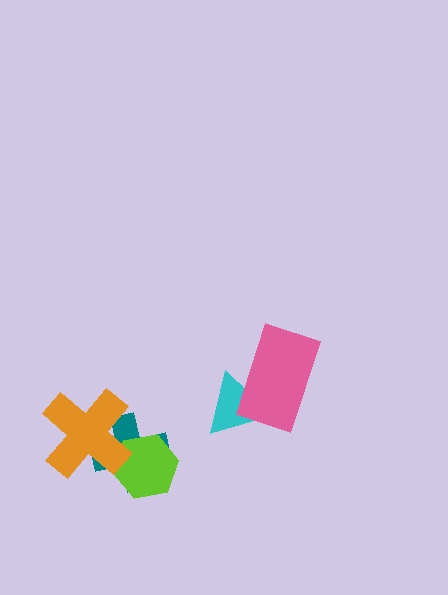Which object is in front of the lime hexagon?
The orange cross is in front of the lime hexagon.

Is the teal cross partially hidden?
Yes, it is partially covered by another shape.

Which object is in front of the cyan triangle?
The pink rectangle is in front of the cyan triangle.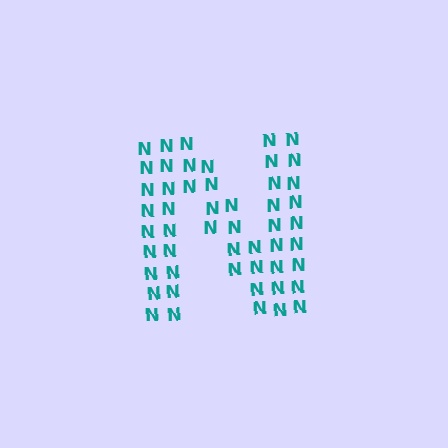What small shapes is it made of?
It is made of small letter N's.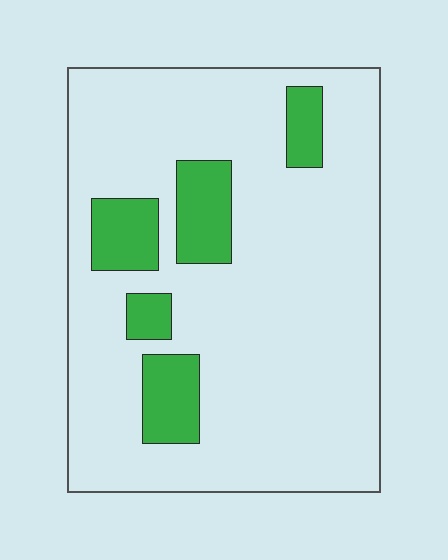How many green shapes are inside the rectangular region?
5.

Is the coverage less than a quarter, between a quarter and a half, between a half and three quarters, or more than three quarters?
Less than a quarter.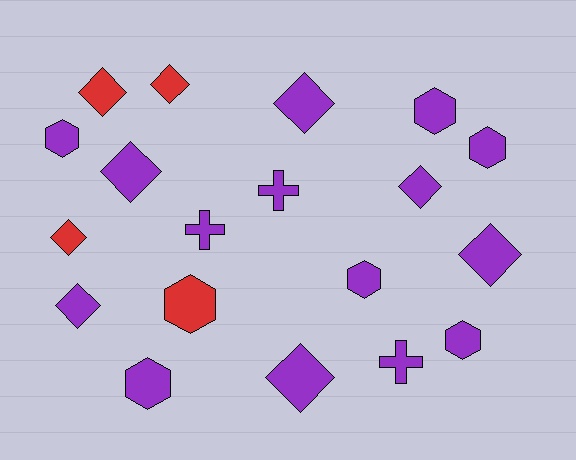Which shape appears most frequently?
Diamond, with 9 objects.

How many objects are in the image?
There are 19 objects.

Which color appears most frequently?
Purple, with 15 objects.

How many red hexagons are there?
There is 1 red hexagon.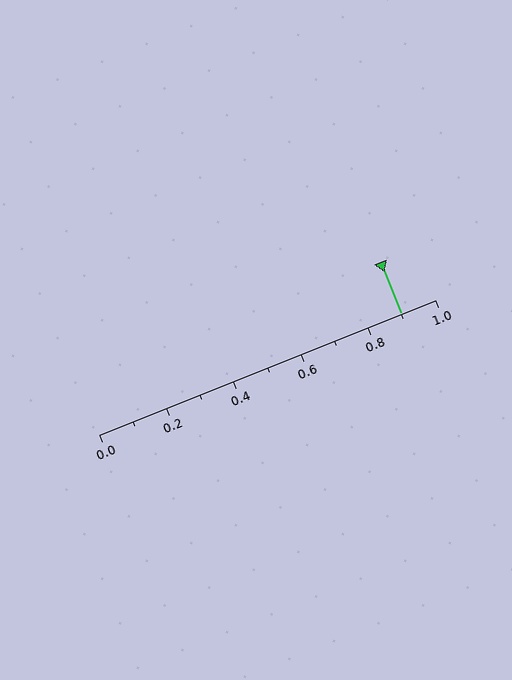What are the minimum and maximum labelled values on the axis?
The axis runs from 0.0 to 1.0.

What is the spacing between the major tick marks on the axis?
The major ticks are spaced 0.2 apart.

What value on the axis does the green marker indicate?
The marker indicates approximately 0.9.